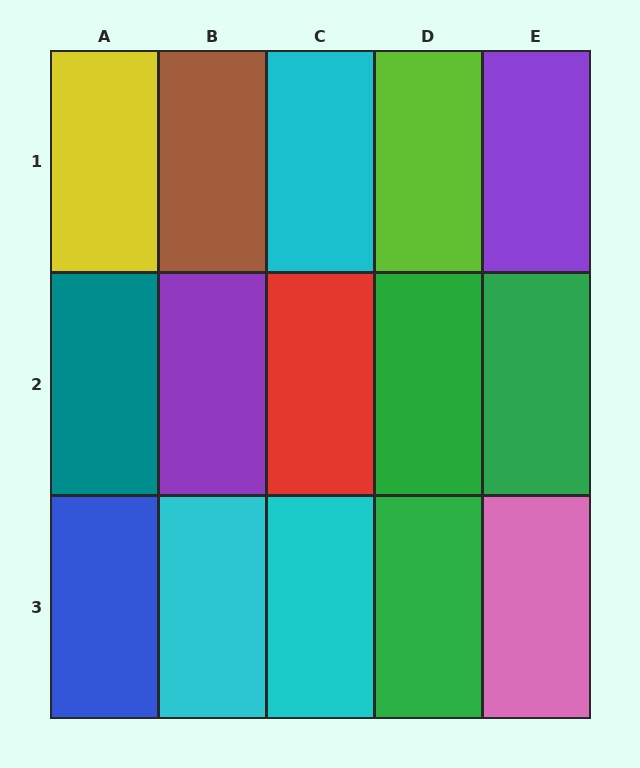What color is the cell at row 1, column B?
Brown.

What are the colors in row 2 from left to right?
Teal, purple, red, green, green.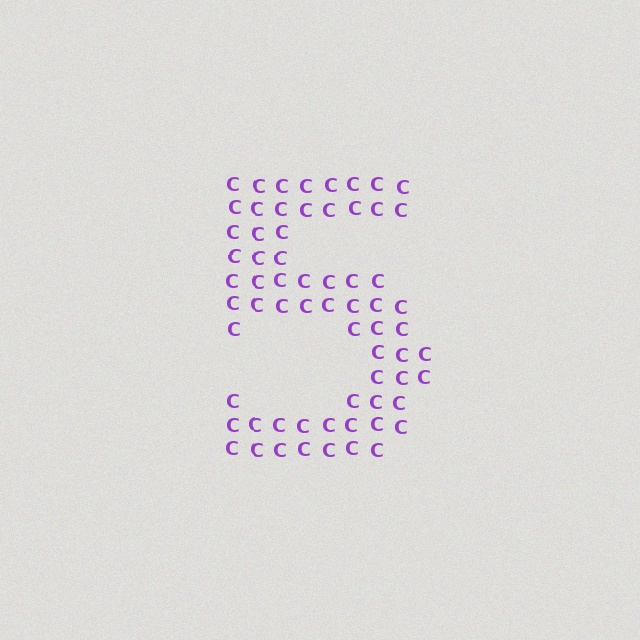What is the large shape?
The large shape is the digit 5.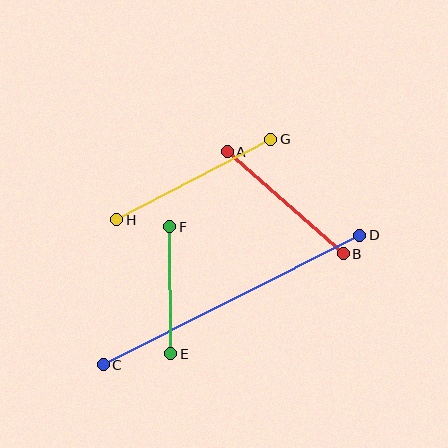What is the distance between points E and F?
The distance is approximately 127 pixels.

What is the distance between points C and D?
The distance is approximately 288 pixels.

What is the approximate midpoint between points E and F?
The midpoint is at approximately (170, 290) pixels.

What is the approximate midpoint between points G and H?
The midpoint is at approximately (194, 180) pixels.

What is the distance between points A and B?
The distance is approximately 155 pixels.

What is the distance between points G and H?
The distance is approximately 174 pixels.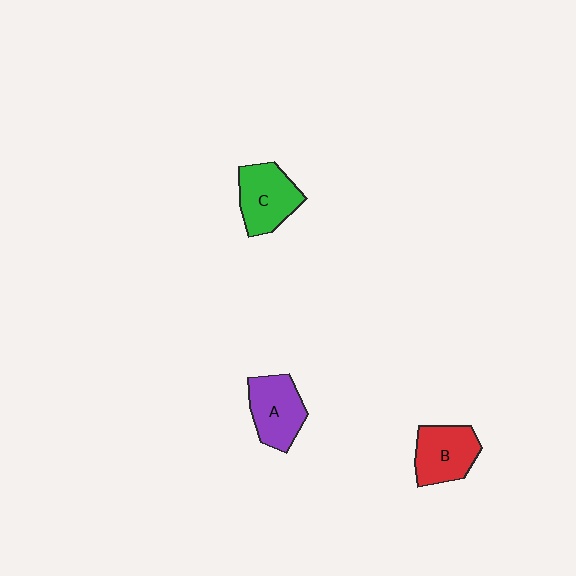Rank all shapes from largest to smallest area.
From largest to smallest: C (green), A (purple), B (red).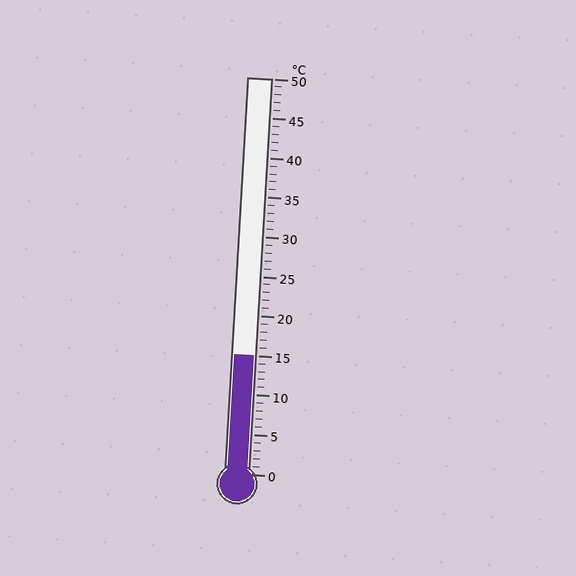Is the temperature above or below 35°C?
The temperature is below 35°C.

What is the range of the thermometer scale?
The thermometer scale ranges from 0°C to 50°C.